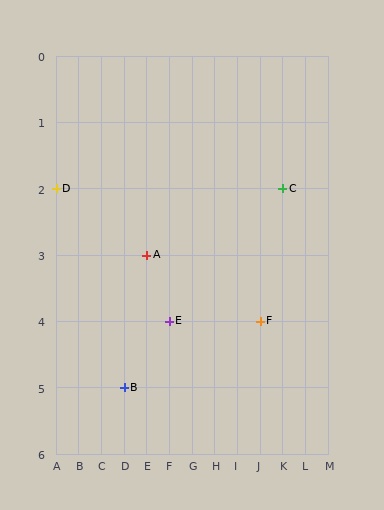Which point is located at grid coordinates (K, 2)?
Point C is at (K, 2).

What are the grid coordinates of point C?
Point C is at grid coordinates (K, 2).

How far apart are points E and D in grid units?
Points E and D are 5 columns and 2 rows apart (about 5.4 grid units diagonally).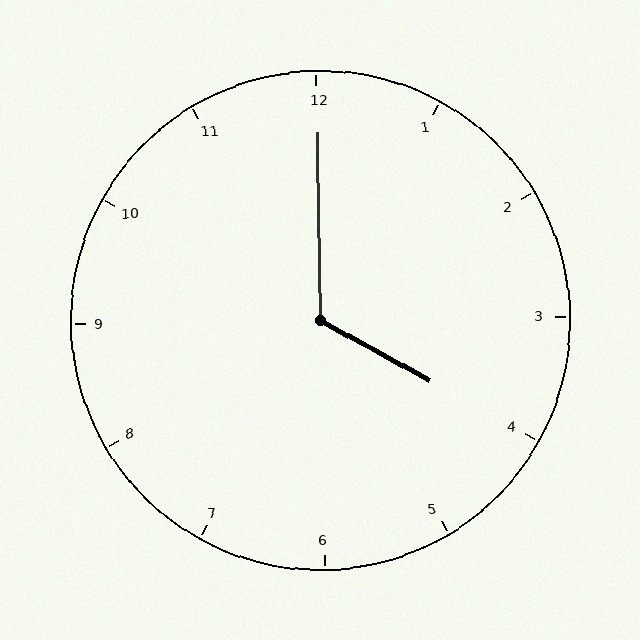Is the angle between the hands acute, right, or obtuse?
It is obtuse.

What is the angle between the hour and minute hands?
Approximately 120 degrees.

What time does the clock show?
4:00.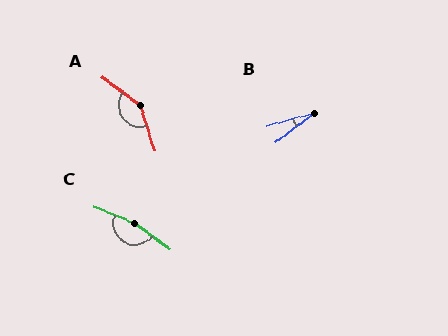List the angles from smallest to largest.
B (22°), A (145°), C (165°).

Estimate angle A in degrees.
Approximately 145 degrees.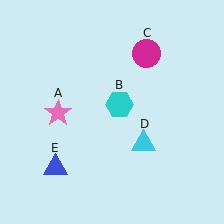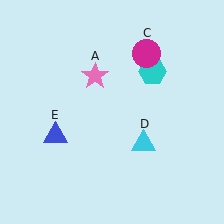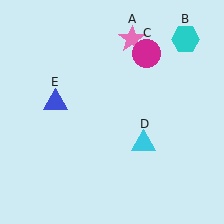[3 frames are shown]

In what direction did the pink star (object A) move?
The pink star (object A) moved up and to the right.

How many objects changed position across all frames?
3 objects changed position: pink star (object A), cyan hexagon (object B), blue triangle (object E).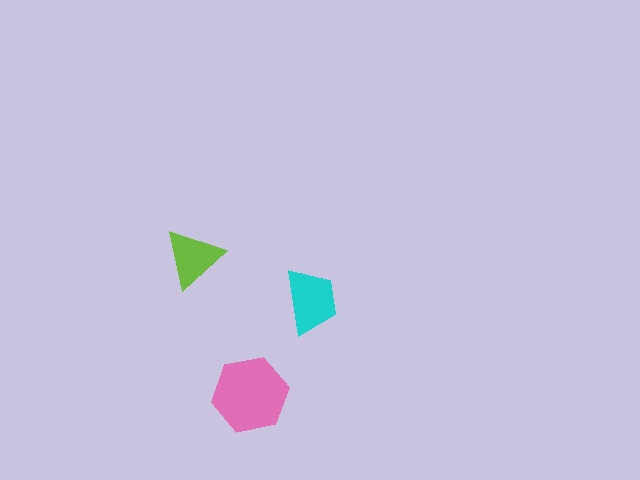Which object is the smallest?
The lime triangle.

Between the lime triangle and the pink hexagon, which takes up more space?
The pink hexagon.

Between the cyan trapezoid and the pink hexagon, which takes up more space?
The pink hexagon.